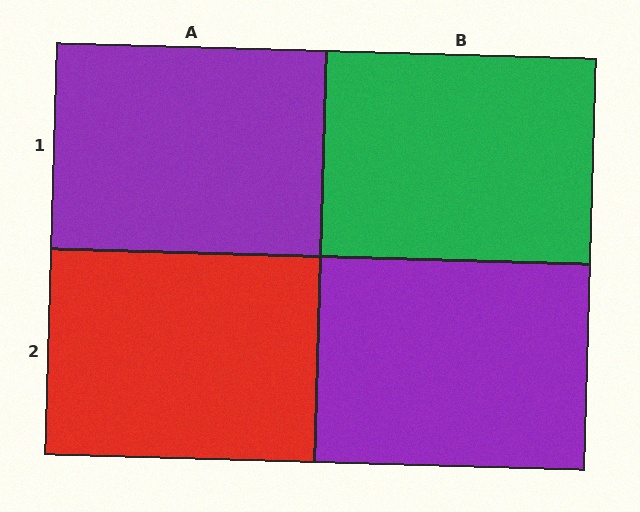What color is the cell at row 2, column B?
Purple.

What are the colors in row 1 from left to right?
Purple, green.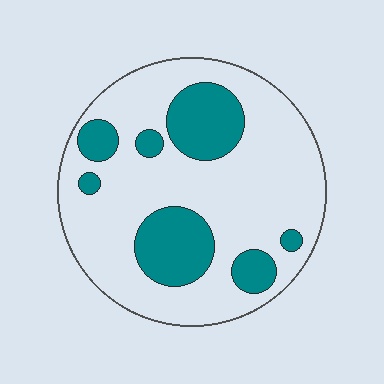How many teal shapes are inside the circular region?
7.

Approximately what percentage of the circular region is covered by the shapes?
Approximately 25%.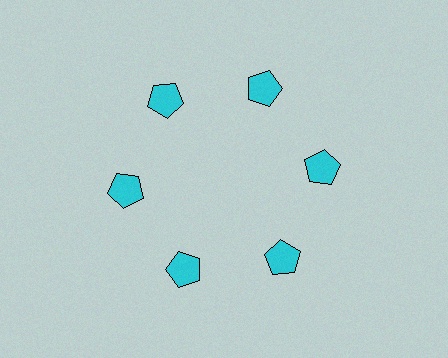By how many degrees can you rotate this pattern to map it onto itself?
The pattern maps onto itself every 60 degrees of rotation.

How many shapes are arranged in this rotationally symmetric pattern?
There are 6 shapes, arranged in 6 groups of 1.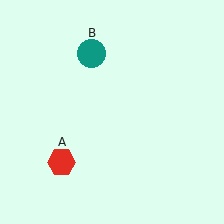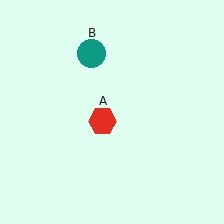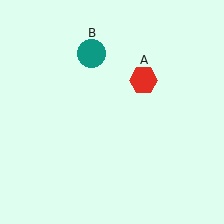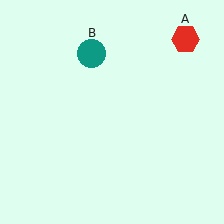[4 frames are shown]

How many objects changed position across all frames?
1 object changed position: red hexagon (object A).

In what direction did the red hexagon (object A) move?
The red hexagon (object A) moved up and to the right.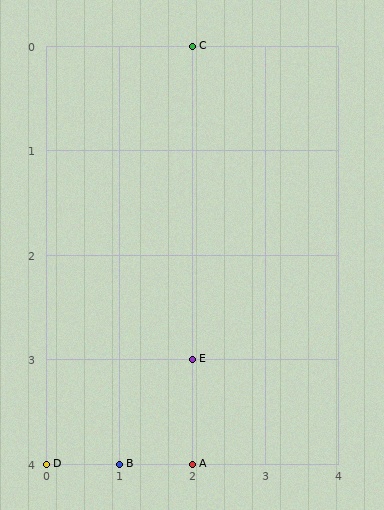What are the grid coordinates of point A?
Point A is at grid coordinates (2, 4).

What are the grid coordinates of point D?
Point D is at grid coordinates (0, 4).